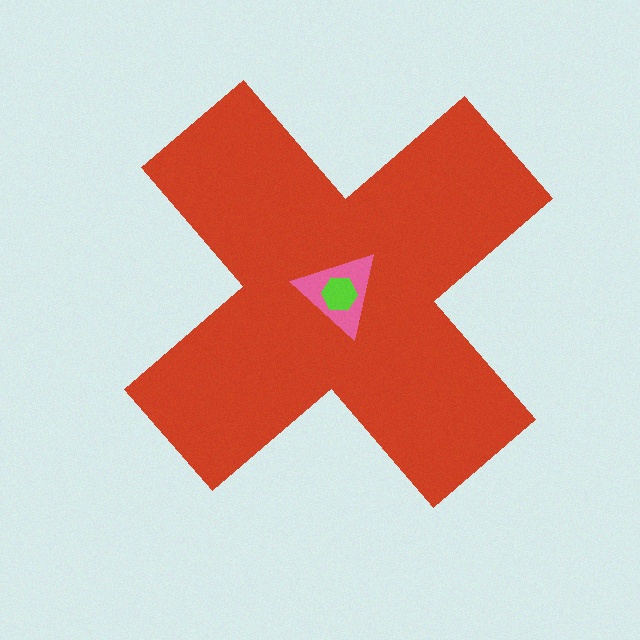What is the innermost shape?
The lime hexagon.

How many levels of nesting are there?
3.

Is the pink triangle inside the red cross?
Yes.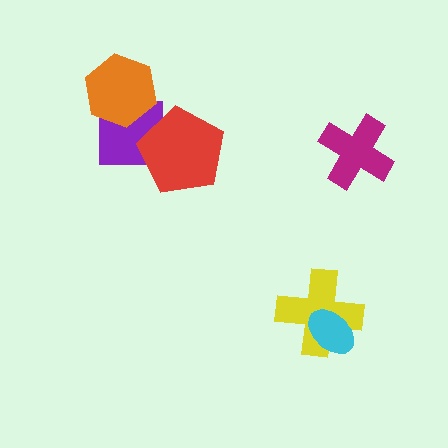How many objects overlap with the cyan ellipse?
1 object overlaps with the cyan ellipse.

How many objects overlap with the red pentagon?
1 object overlaps with the red pentagon.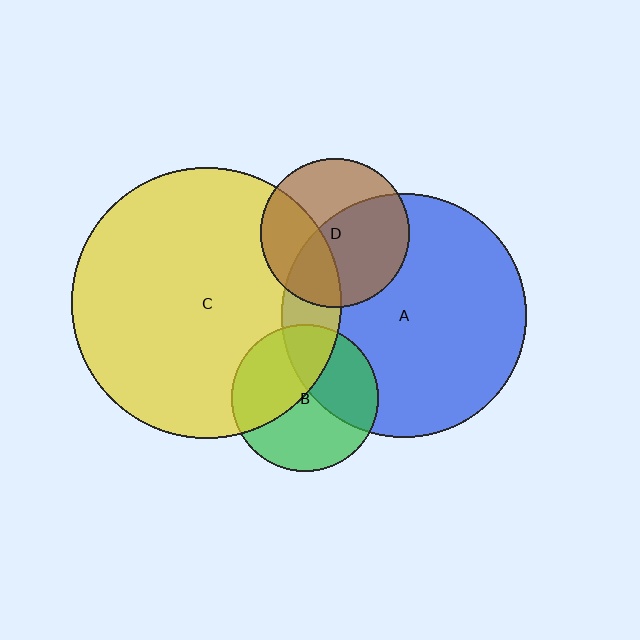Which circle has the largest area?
Circle C (yellow).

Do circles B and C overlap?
Yes.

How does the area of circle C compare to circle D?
Approximately 3.3 times.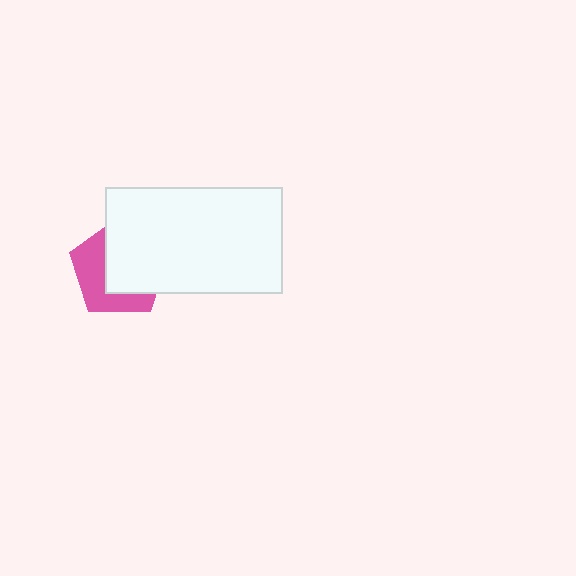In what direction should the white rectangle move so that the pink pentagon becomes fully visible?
The white rectangle should move toward the upper-right. That is the shortest direction to clear the overlap and leave the pink pentagon fully visible.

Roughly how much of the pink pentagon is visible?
A small part of it is visible (roughly 44%).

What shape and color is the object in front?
The object in front is a white rectangle.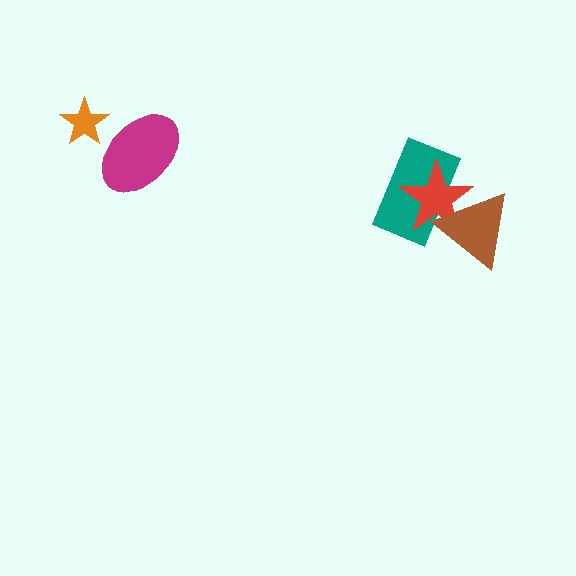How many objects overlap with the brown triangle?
2 objects overlap with the brown triangle.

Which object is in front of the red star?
The brown triangle is in front of the red star.